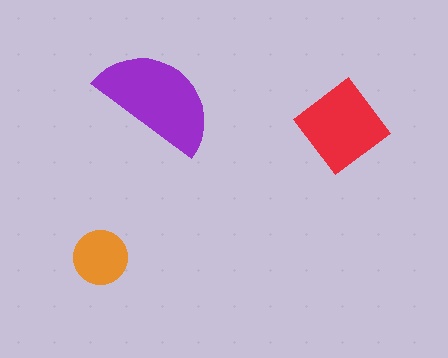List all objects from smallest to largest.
The orange circle, the red diamond, the purple semicircle.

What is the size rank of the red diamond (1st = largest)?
2nd.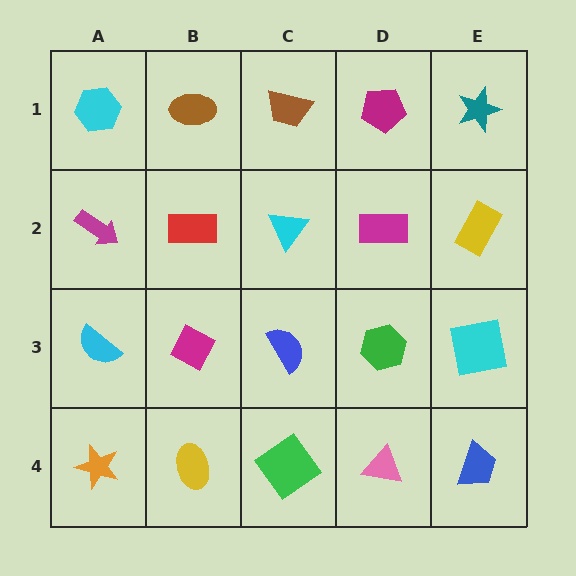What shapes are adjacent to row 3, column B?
A red rectangle (row 2, column B), a yellow ellipse (row 4, column B), a cyan semicircle (row 3, column A), a blue semicircle (row 3, column C).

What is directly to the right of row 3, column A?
A magenta diamond.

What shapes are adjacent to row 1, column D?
A magenta rectangle (row 2, column D), a brown trapezoid (row 1, column C), a teal star (row 1, column E).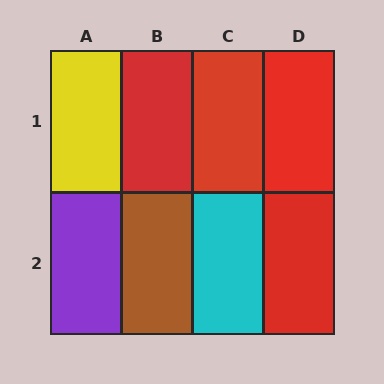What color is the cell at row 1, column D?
Red.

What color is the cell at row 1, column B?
Red.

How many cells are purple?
1 cell is purple.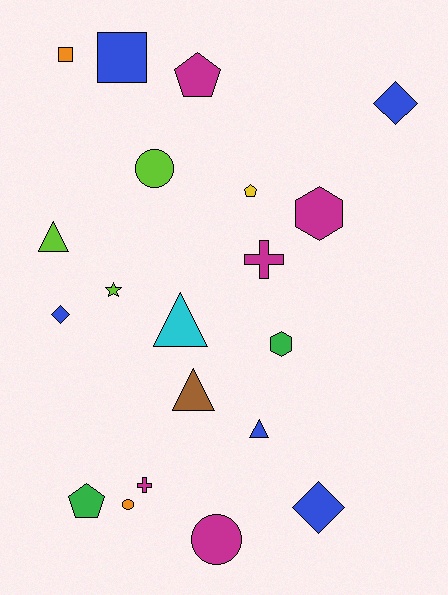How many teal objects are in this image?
There are no teal objects.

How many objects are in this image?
There are 20 objects.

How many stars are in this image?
There is 1 star.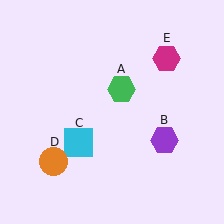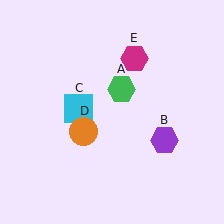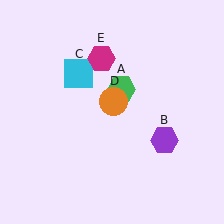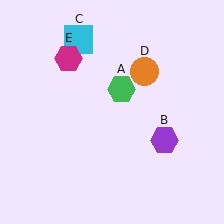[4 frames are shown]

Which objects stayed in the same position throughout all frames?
Green hexagon (object A) and purple hexagon (object B) remained stationary.